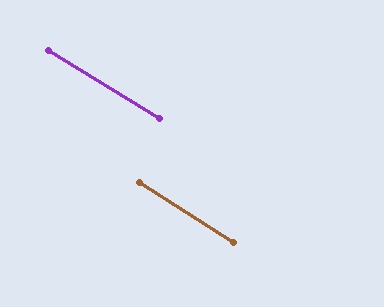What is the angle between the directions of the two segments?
Approximately 1 degree.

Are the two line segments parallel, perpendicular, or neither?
Parallel — their directions differ by only 1.0°.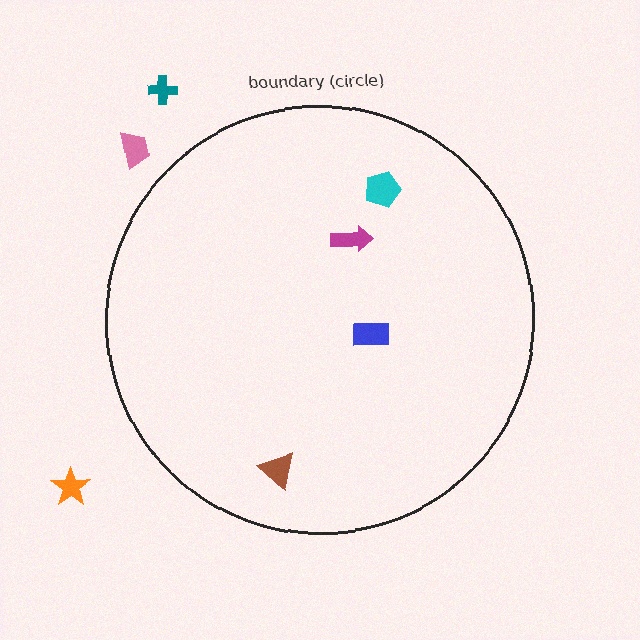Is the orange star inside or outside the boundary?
Outside.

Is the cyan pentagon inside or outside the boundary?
Inside.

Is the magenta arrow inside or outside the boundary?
Inside.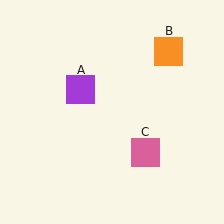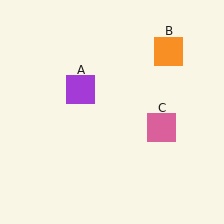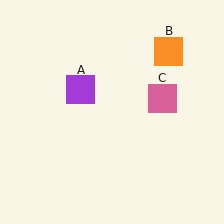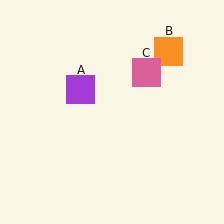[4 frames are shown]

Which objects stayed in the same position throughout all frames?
Purple square (object A) and orange square (object B) remained stationary.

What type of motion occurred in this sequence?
The pink square (object C) rotated counterclockwise around the center of the scene.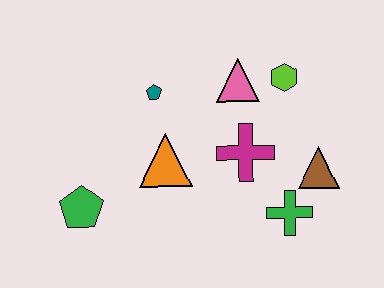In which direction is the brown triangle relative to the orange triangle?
The brown triangle is to the right of the orange triangle.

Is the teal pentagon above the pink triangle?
No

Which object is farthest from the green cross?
The green pentagon is farthest from the green cross.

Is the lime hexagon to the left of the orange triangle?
No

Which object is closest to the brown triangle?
The green cross is closest to the brown triangle.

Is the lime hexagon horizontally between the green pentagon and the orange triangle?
No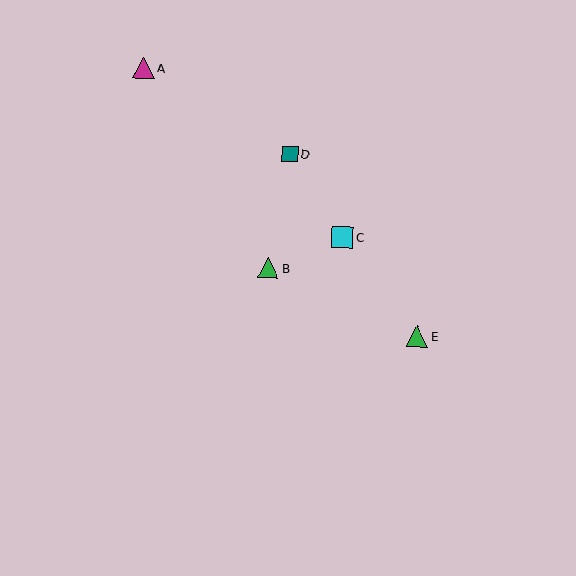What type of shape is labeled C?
Shape C is a cyan square.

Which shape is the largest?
The green triangle (labeled E) is the largest.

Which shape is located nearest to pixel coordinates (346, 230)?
The cyan square (labeled C) at (342, 237) is nearest to that location.